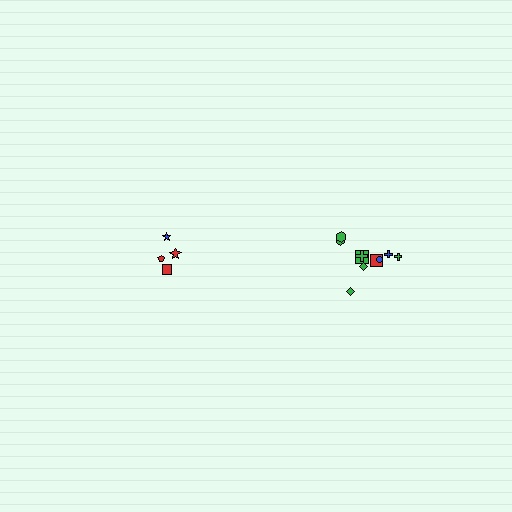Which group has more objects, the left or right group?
The right group.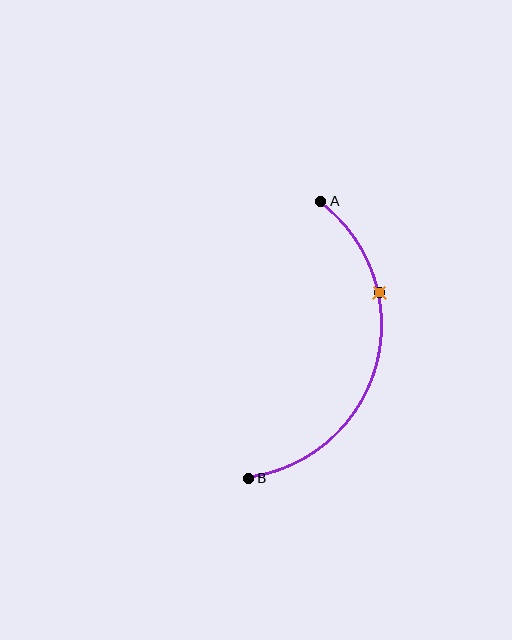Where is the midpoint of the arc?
The arc midpoint is the point on the curve farthest from the straight line joining A and B. It sits to the right of that line.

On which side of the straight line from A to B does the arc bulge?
The arc bulges to the right of the straight line connecting A and B.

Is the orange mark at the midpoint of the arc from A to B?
No. The orange mark lies on the arc but is closer to endpoint A. The arc midpoint would be at the point on the curve equidistant along the arc from both A and B.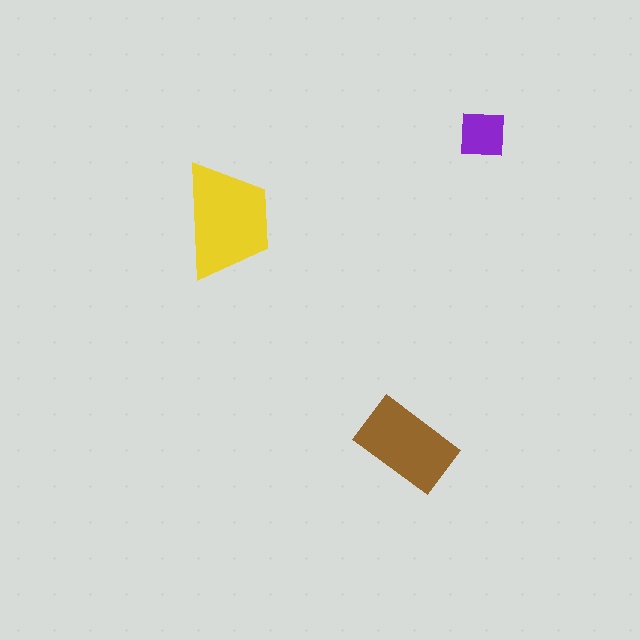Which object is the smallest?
The purple square.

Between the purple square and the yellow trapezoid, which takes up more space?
The yellow trapezoid.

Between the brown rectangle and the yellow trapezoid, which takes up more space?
The yellow trapezoid.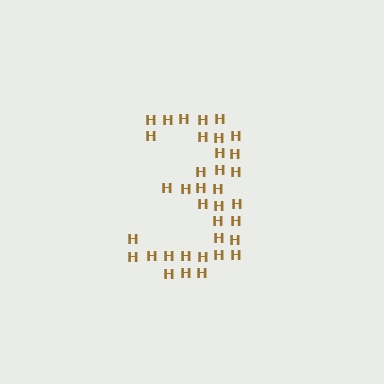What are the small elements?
The small elements are letter H's.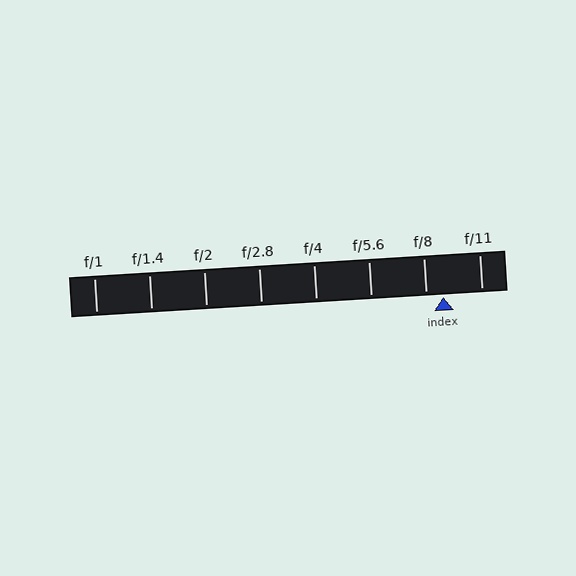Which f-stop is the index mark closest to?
The index mark is closest to f/8.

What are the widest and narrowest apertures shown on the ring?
The widest aperture shown is f/1 and the narrowest is f/11.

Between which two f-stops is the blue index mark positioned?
The index mark is between f/8 and f/11.